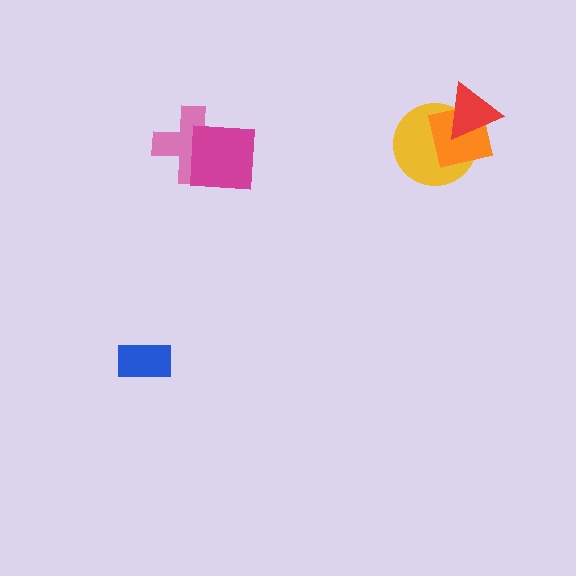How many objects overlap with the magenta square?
1 object overlaps with the magenta square.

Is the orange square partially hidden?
Yes, it is partially covered by another shape.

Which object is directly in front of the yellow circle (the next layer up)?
The orange square is directly in front of the yellow circle.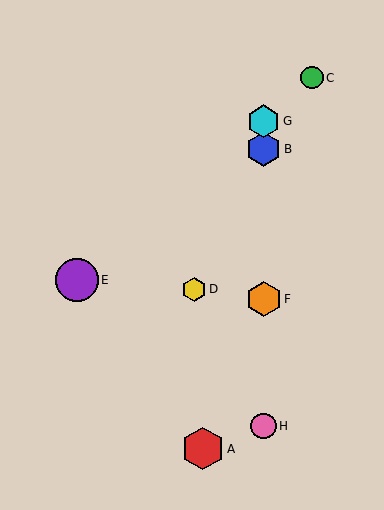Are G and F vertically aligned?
Yes, both are at x≈264.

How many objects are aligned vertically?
4 objects (B, F, G, H) are aligned vertically.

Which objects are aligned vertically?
Objects B, F, G, H are aligned vertically.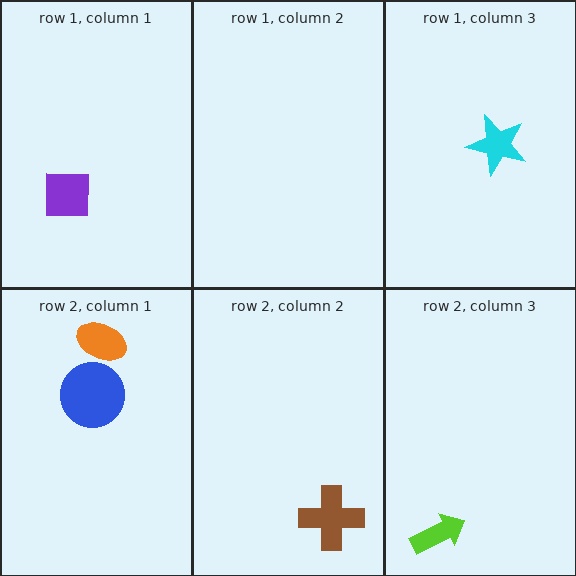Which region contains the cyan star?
The row 1, column 3 region.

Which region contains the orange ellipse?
The row 2, column 1 region.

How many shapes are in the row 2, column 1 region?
2.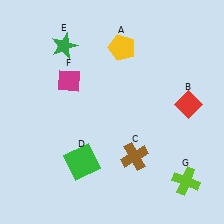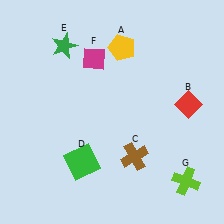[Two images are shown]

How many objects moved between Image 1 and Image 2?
1 object moved between the two images.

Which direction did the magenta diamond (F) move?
The magenta diamond (F) moved right.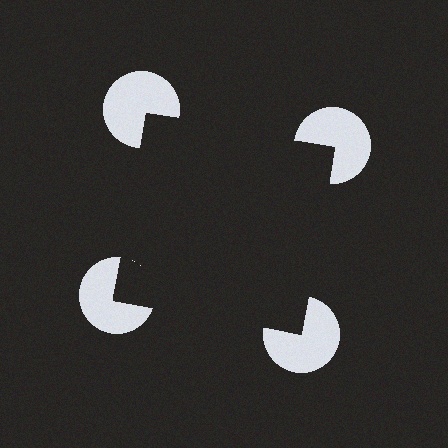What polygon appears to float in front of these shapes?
An illusory square — its edges are inferred from the aligned wedge cuts in the pac-man discs, not physically drawn.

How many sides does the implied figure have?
4 sides.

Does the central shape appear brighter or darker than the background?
It typically appears slightly darker than the background, even though no actual brightness change is drawn.